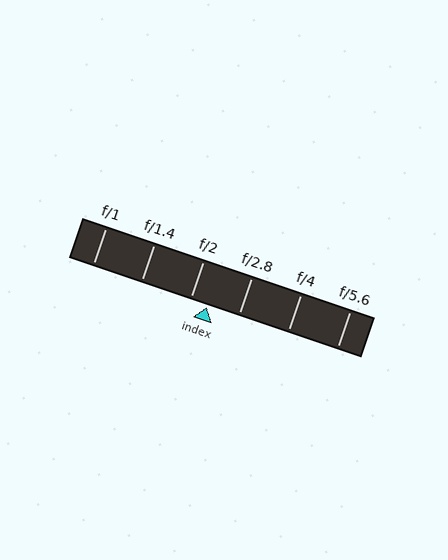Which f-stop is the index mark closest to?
The index mark is closest to f/2.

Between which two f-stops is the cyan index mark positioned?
The index mark is between f/2 and f/2.8.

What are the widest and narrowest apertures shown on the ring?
The widest aperture shown is f/1 and the narrowest is f/5.6.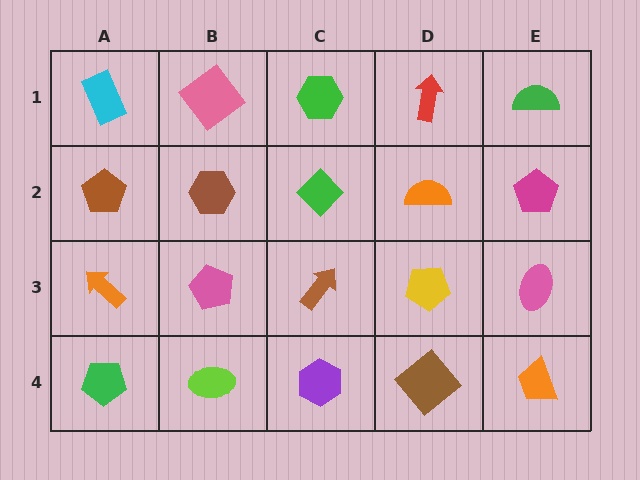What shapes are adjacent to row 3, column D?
An orange semicircle (row 2, column D), a brown diamond (row 4, column D), a brown arrow (row 3, column C), a pink ellipse (row 3, column E).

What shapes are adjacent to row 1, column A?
A brown pentagon (row 2, column A), a pink diamond (row 1, column B).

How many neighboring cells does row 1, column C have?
3.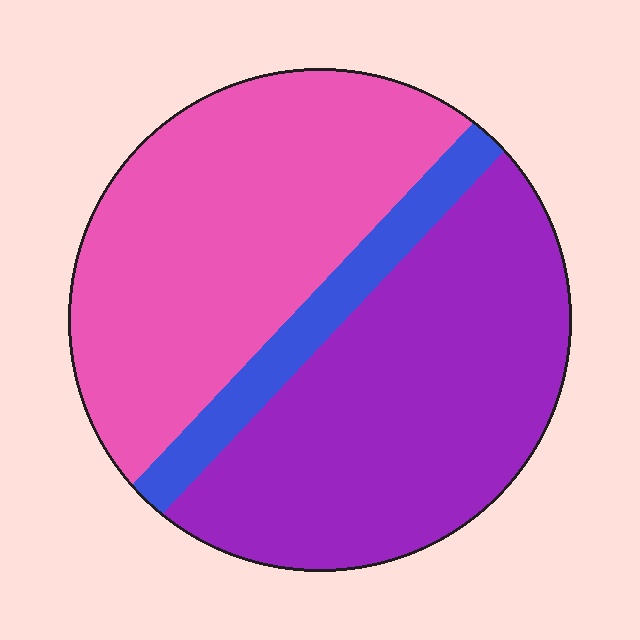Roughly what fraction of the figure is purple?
Purple covers about 45% of the figure.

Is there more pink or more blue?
Pink.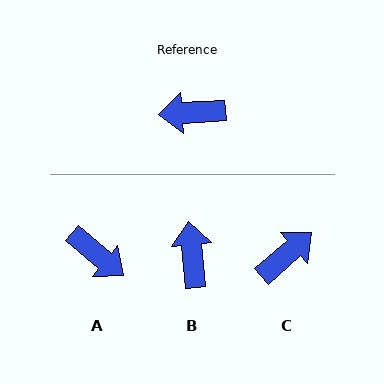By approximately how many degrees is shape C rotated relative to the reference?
Approximately 142 degrees clockwise.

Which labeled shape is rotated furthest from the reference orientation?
C, about 142 degrees away.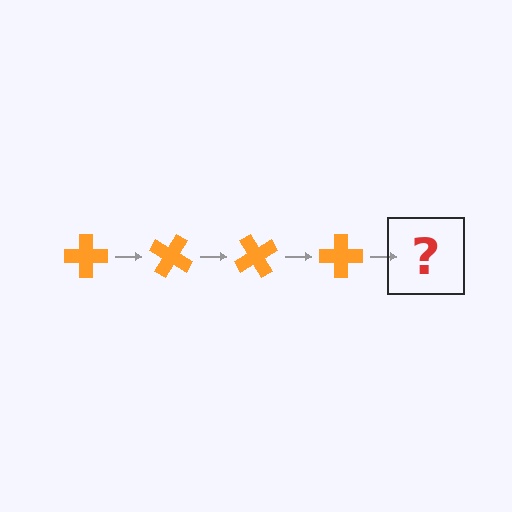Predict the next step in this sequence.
The next step is an orange cross rotated 120 degrees.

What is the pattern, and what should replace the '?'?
The pattern is that the cross rotates 30 degrees each step. The '?' should be an orange cross rotated 120 degrees.